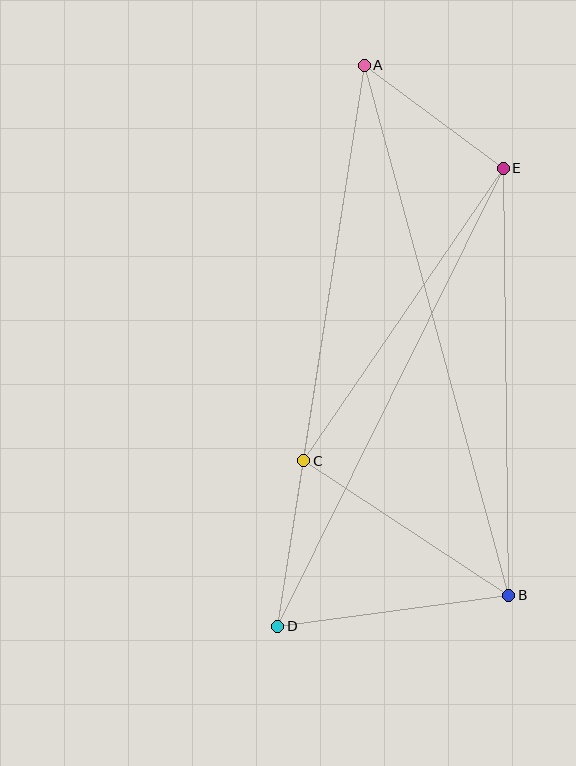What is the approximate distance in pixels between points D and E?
The distance between D and E is approximately 510 pixels.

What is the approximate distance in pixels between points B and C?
The distance between B and C is approximately 245 pixels.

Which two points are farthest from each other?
Points A and D are farthest from each other.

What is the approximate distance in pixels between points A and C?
The distance between A and C is approximately 400 pixels.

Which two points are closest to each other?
Points C and D are closest to each other.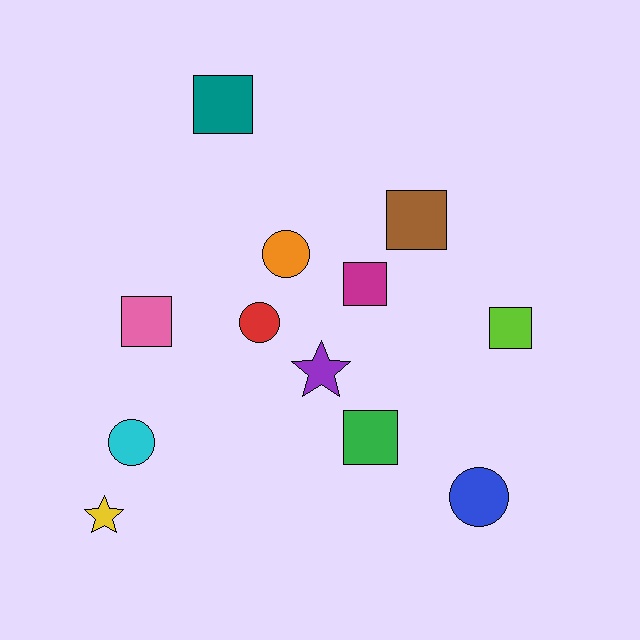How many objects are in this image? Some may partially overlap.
There are 12 objects.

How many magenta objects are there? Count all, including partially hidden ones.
There is 1 magenta object.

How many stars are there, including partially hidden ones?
There are 2 stars.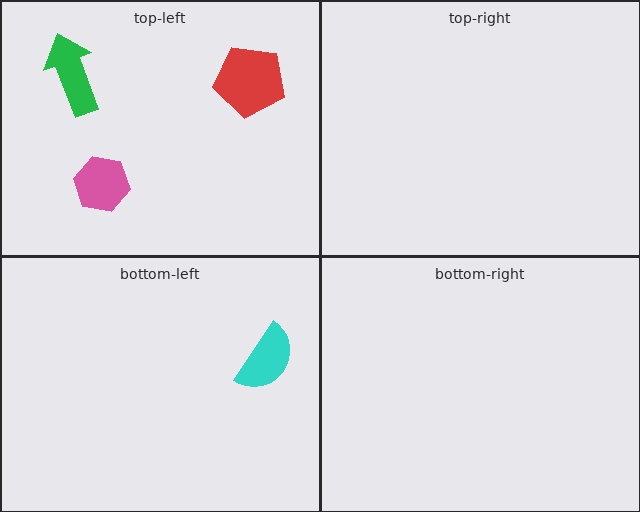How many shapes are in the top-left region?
3.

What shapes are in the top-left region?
The pink hexagon, the green arrow, the red pentagon.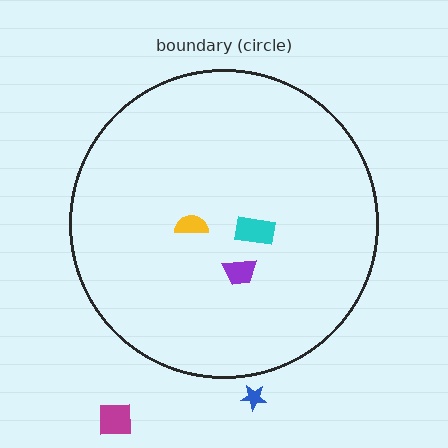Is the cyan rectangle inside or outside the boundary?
Inside.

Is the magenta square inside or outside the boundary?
Outside.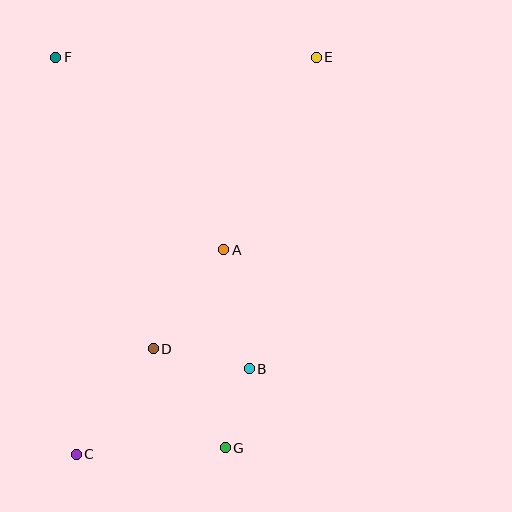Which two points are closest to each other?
Points B and G are closest to each other.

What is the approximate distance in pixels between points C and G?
The distance between C and G is approximately 149 pixels.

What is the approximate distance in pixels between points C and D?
The distance between C and D is approximately 131 pixels.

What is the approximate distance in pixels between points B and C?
The distance between B and C is approximately 193 pixels.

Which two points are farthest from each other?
Points C and E are farthest from each other.